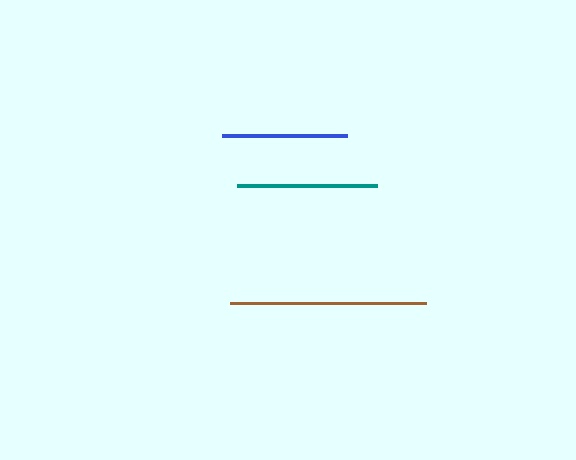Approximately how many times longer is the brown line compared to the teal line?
The brown line is approximately 1.4 times the length of the teal line.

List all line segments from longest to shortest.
From longest to shortest: brown, teal, blue.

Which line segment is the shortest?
The blue line is the shortest at approximately 124 pixels.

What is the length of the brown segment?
The brown segment is approximately 197 pixels long.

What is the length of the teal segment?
The teal segment is approximately 141 pixels long.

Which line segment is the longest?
The brown line is the longest at approximately 197 pixels.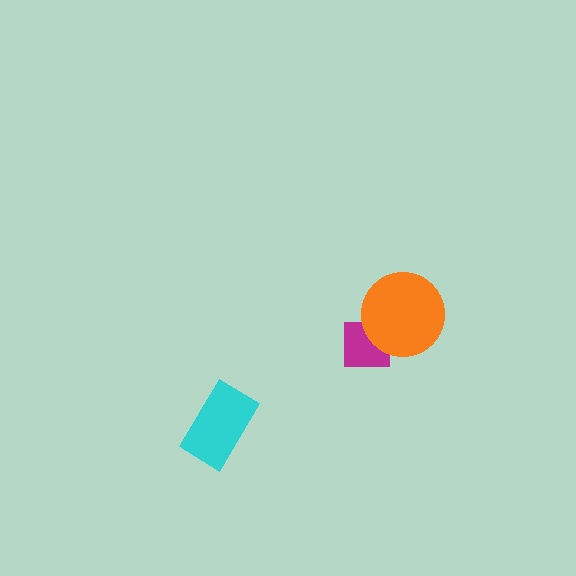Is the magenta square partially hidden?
Yes, it is partially covered by another shape.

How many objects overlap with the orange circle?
1 object overlaps with the orange circle.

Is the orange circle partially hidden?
No, no other shape covers it.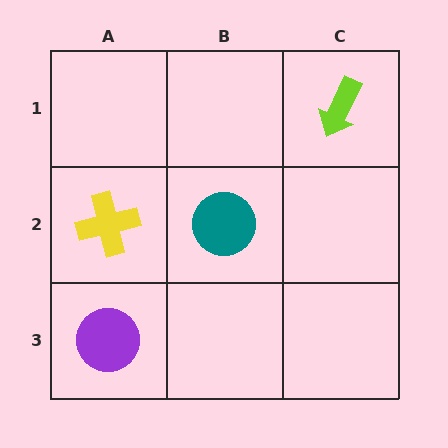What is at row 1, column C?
A lime arrow.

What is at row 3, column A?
A purple circle.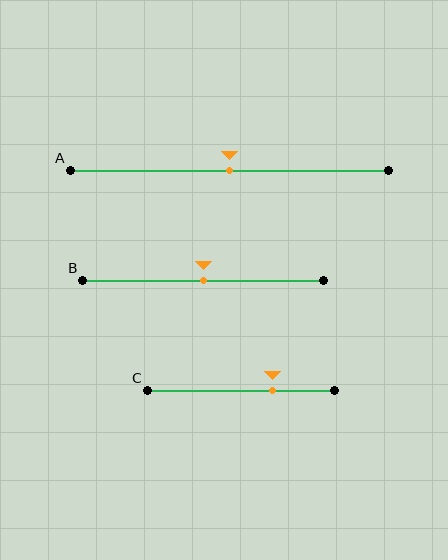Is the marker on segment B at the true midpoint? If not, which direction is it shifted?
Yes, the marker on segment B is at the true midpoint.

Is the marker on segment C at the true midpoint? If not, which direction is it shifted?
No, the marker on segment C is shifted to the right by about 17% of the segment length.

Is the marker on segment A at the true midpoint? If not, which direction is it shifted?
Yes, the marker on segment A is at the true midpoint.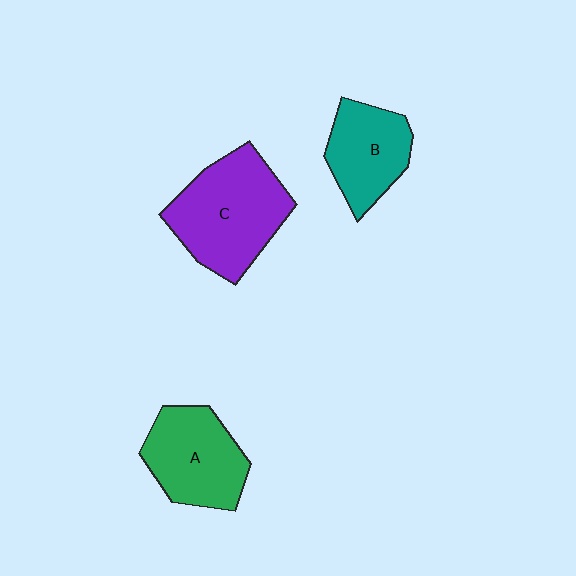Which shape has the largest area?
Shape C (purple).